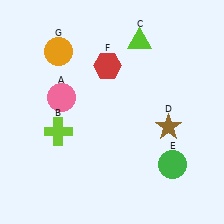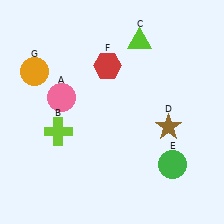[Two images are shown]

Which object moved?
The orange circle (G) moved left.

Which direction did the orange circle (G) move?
The orange circle (G) moved left.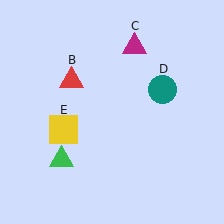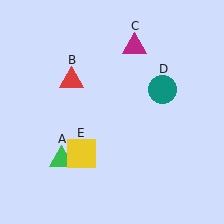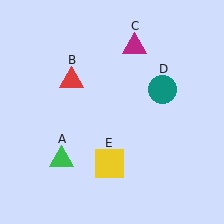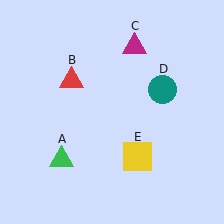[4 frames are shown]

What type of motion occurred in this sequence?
The yellow square (object E) rotated counterclockwise around the center of the scene.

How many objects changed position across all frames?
1 object changed position: yellow square (object E).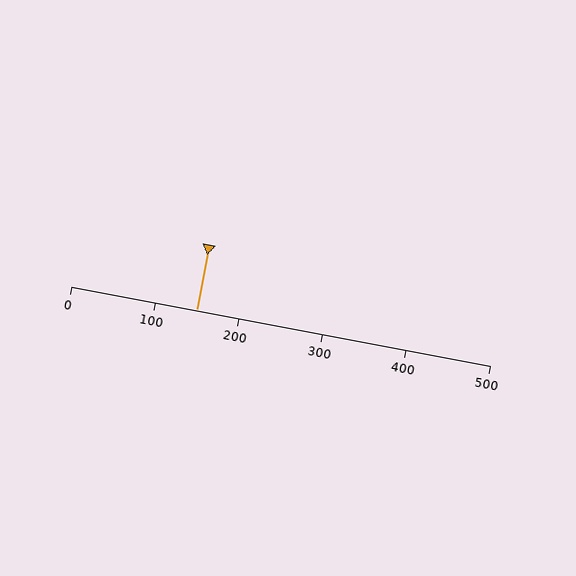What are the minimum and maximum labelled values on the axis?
The axis runs from 0 to 500.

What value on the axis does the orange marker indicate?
The marker indicates approximately 150.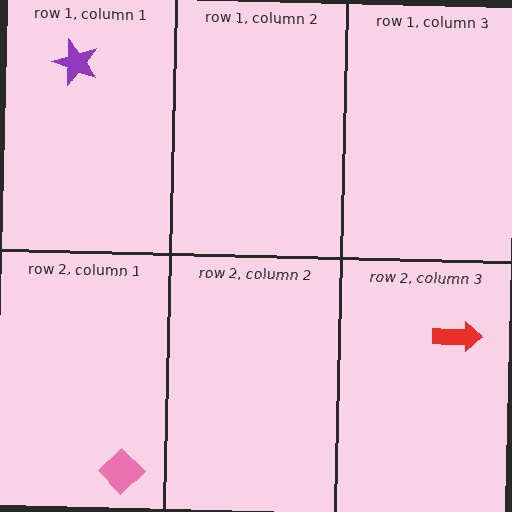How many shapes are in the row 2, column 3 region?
1.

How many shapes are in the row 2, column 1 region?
1.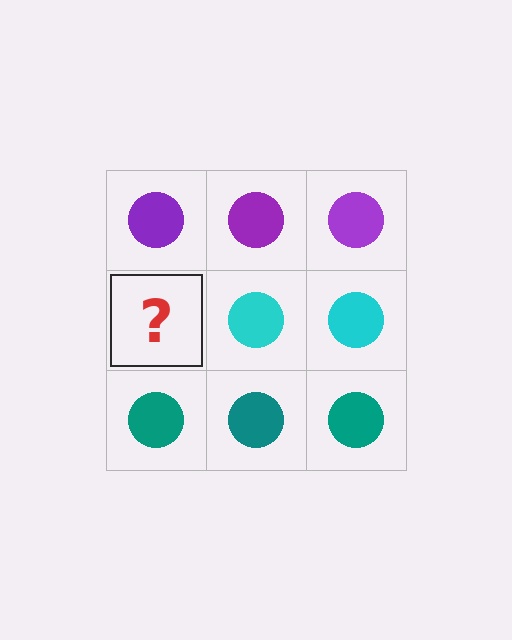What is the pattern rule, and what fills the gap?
The rule is that each row has a consistent color. The gap should be filled with a cyan circle.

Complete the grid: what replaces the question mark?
The question mark should be replaced with a cyan circle.